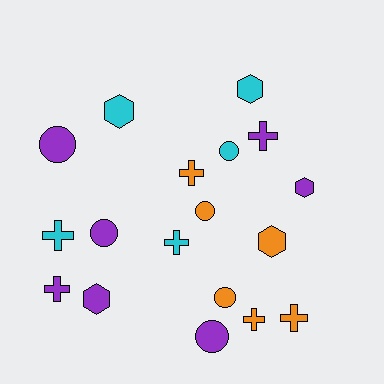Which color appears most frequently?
Purple, with 7 objects.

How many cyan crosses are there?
There are 2 cyan crosses.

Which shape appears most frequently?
Cross, with 7 objects.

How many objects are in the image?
There are 18 objects.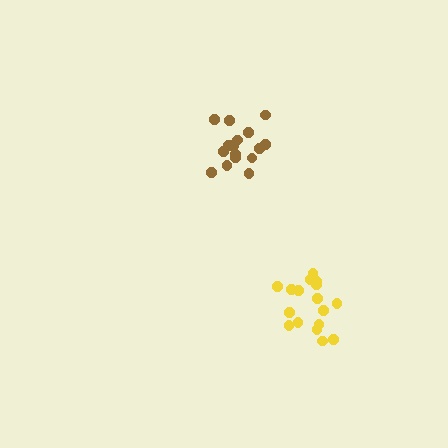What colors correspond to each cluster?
The clusters are colored: yellow, brown.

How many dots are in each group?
Group 1: 18 dots, Group 2: 16 dots (34 total).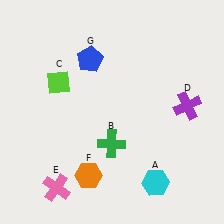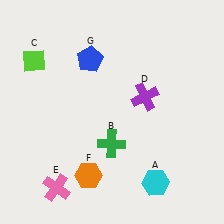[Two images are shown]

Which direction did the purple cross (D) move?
The purple cross (D) moved left.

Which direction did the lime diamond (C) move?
The lime diamond (C) moved left.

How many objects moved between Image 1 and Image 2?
2 objects moved between the two images.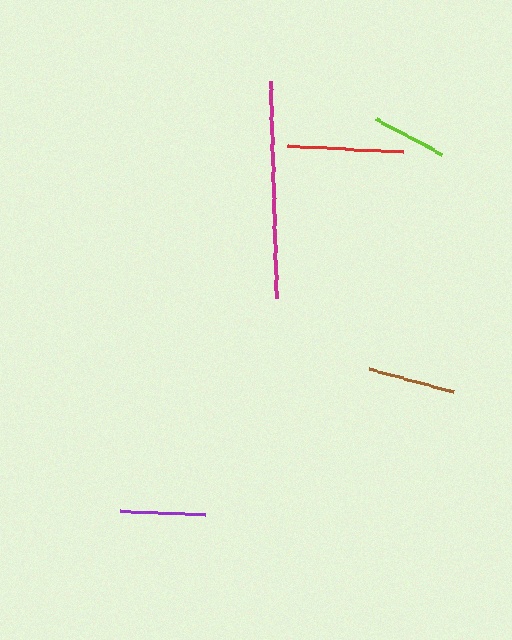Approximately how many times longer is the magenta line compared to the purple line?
The magenta line is approximately 2.6 times the length of the purple line.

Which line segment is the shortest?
The lime line is the shortest at approximately 75 pixels.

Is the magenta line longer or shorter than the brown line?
The magenta line is longer than the brown line.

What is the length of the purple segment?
The purple segment is approximately 85 pixels long.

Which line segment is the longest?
The magenta line is the longest at approximately 216 pixels.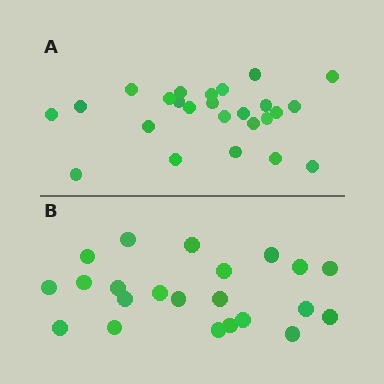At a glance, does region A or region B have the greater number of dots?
Region A (the top region) has more dots.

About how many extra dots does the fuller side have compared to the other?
Region A has just a few more — roughly 2 or 3 more dots than region B.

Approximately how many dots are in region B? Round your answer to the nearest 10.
About 20 dots. (The exact count is 22, which rounds to 20.)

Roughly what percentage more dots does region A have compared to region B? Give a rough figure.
About 15% more.